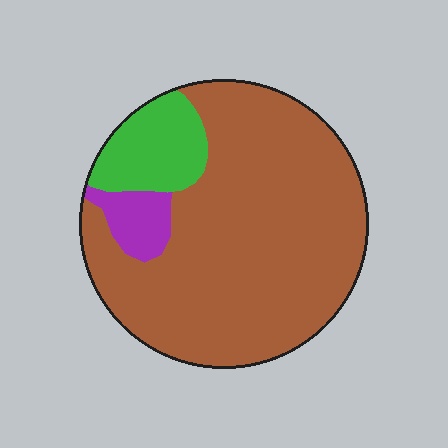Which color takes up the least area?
Purple, at roughly 5%.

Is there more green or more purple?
Green.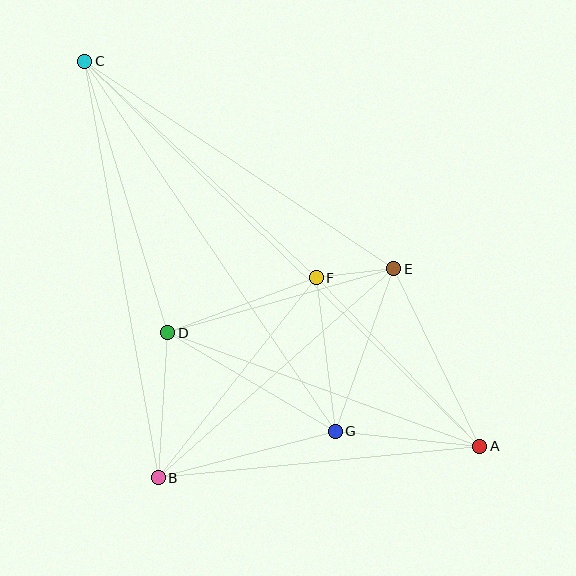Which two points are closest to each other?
Points E and F are closest to each other.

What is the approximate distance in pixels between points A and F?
The distance between A and F is approximately 235 pixels.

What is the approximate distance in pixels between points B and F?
The distance between B and F is approximately 255 pixels.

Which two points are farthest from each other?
Points A and C are farthest from each other.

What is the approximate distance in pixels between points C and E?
The distance between C and E is approximately 372 pixels.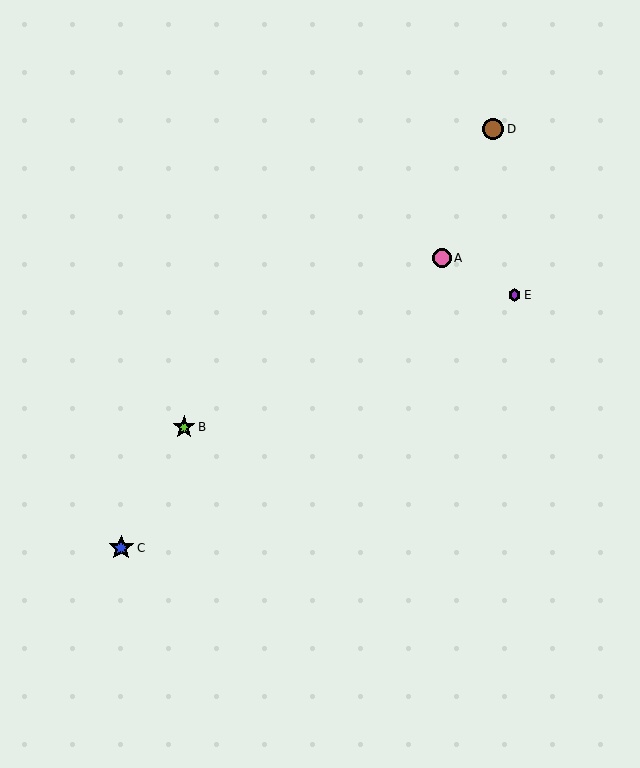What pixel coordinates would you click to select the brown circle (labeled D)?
Click at (493, 129) to select the brown circle D.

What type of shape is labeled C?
Shape C is a blue star.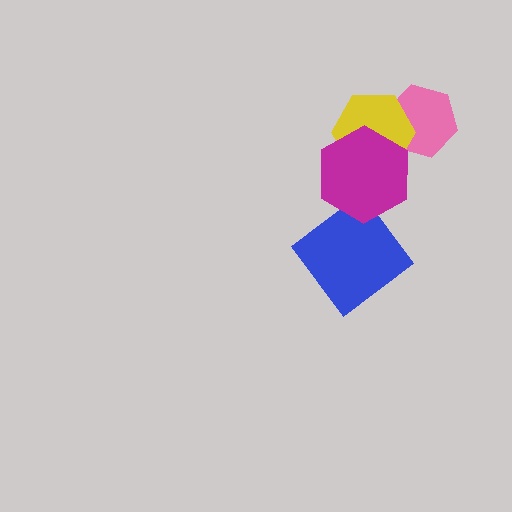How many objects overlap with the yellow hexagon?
2 objects overlap with the yellow hexagon.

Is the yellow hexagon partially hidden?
Yes, it is partially covered by another shape.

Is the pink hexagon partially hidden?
Yes, it is partially covered by another shape.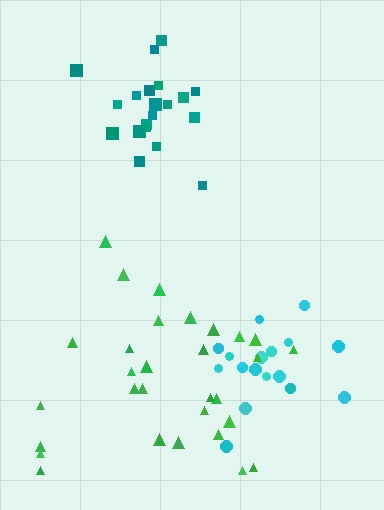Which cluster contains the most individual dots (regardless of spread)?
Green (31).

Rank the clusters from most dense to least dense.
teal, cyan, green.